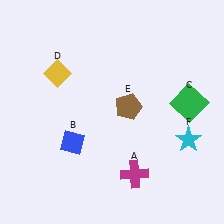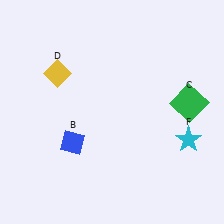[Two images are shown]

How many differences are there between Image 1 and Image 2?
There are 2 differences between the two images.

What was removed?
The brown pentagon (E), the magenta cross (A) were removed in Image 2.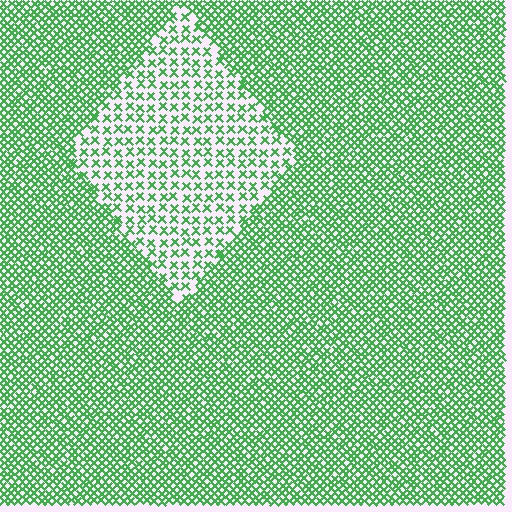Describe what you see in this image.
The image contains small green elements arranged at two different densities. A diamond-shaped region is visible where the elements are less densely packed than the surrounding area.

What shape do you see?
I see a diamond.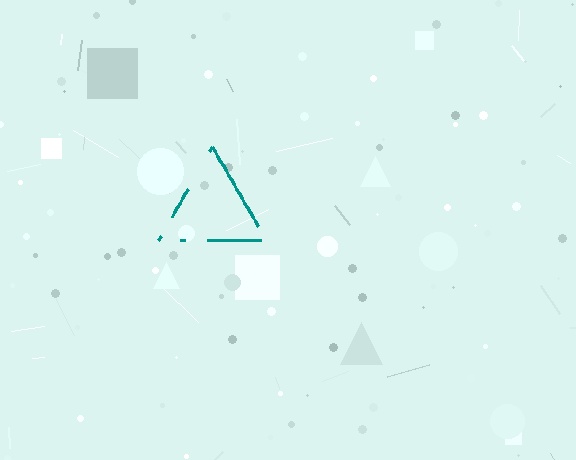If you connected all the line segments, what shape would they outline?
They would outline a triangle.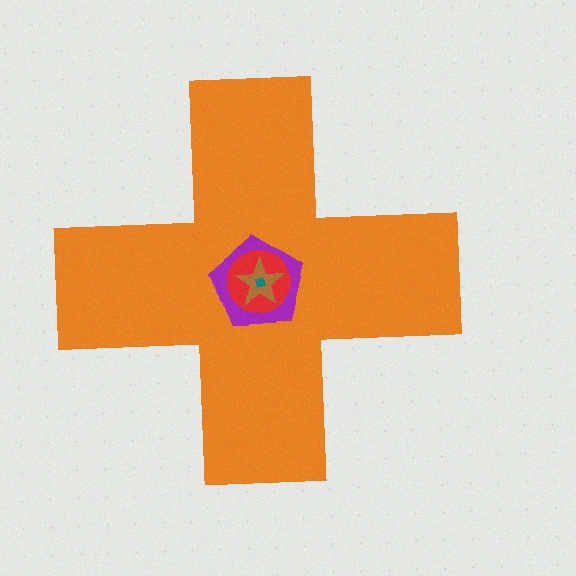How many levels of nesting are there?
5.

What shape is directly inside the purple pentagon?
The red circle.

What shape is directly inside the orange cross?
The purple pentagon.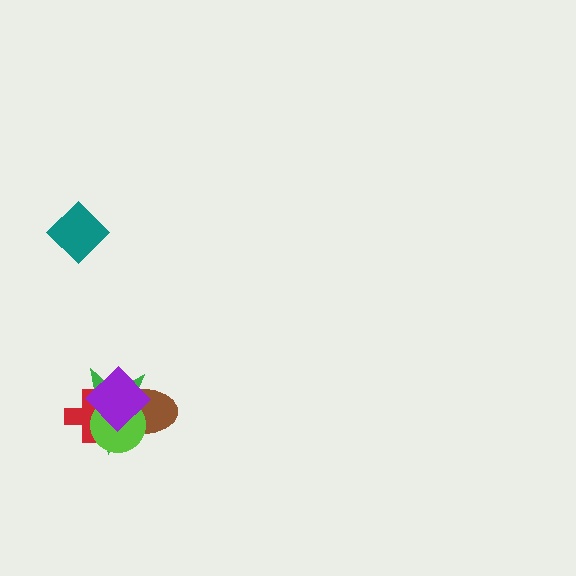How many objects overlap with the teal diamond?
0 objects overlap with the teal diamond.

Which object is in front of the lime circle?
The purple diamond is in front of the lime circle.